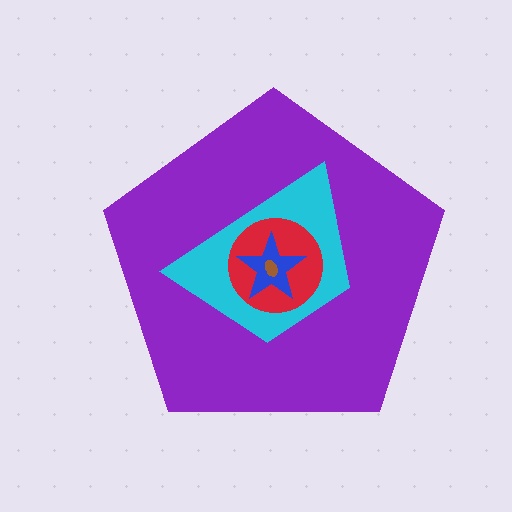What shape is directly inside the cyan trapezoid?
The red circle.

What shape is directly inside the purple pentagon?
The cyan trapezoid.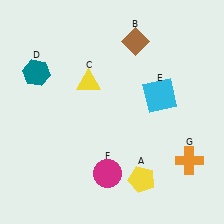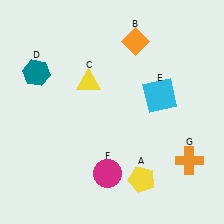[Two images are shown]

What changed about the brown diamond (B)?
In Image 1, B is brown. In Image 2, it changed to orange.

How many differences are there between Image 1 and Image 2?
There is 1 difference between the two images.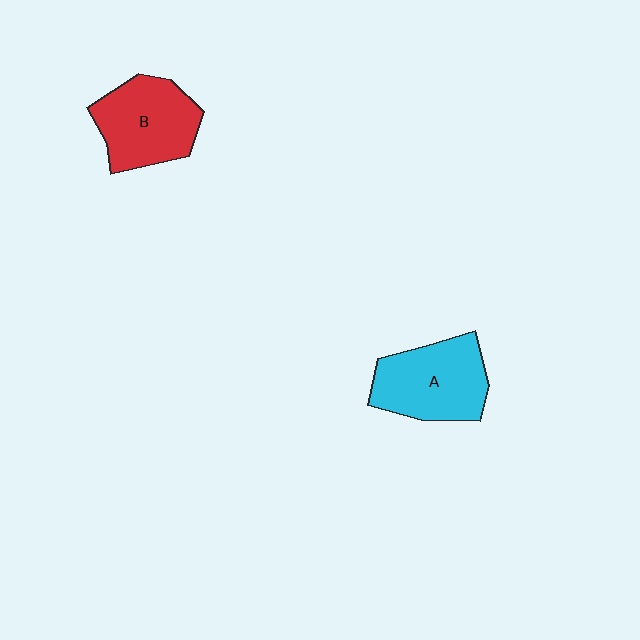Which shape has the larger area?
Shape A (cyan).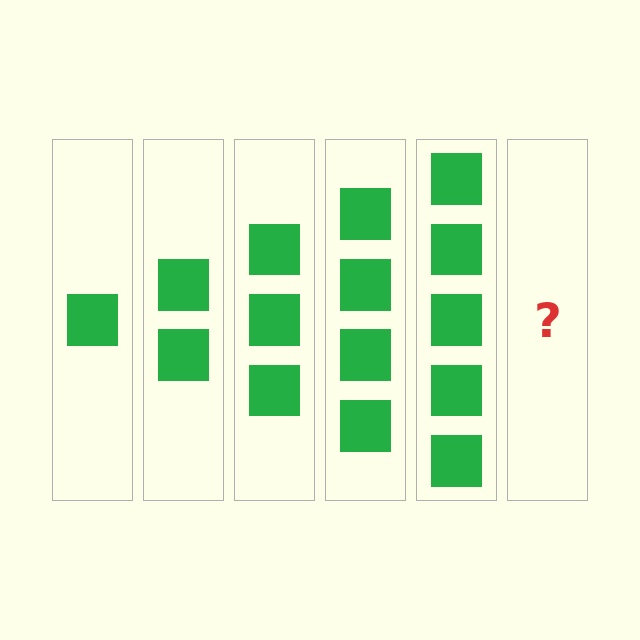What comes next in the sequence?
The next element should be 6 squares.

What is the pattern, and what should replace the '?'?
The pattern is that each step adds one more square. The '?' should be 6 squares.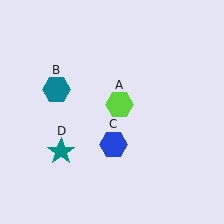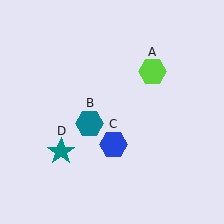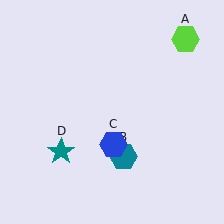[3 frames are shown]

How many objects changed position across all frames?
2 objects changed position: lime hexagon (object A), teal hexagon (object B).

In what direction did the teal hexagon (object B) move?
The teal hexagon (object B) moved down and to the right.